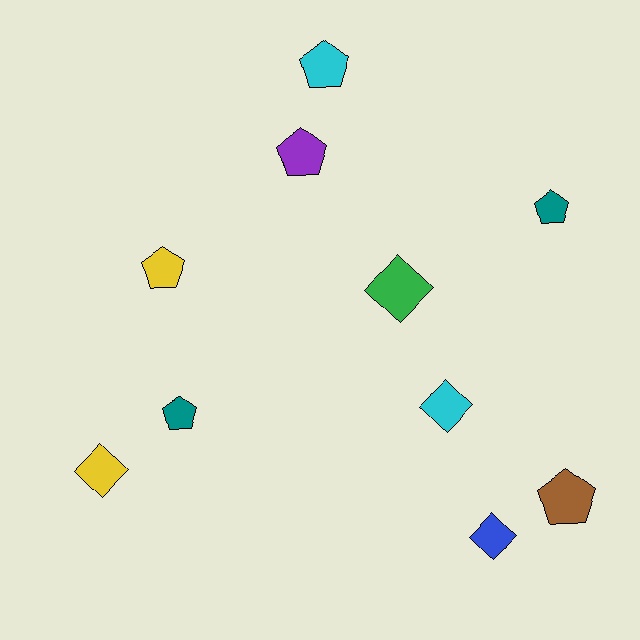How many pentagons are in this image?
There are 6 pentagons.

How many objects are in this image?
There are 10 objects.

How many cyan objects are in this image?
There are 2 cyan objects.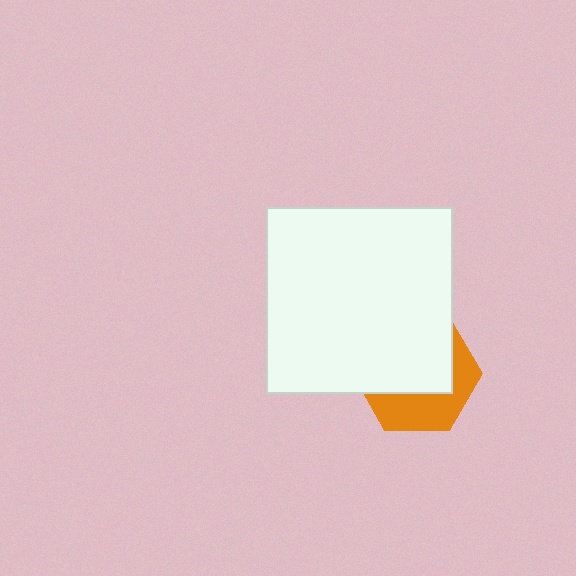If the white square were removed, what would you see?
You would see the complete orange hexagon.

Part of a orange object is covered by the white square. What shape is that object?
It is a hexagon.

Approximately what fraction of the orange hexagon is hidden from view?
Roughly 60% of the orange hexagon is hidden behind the white square.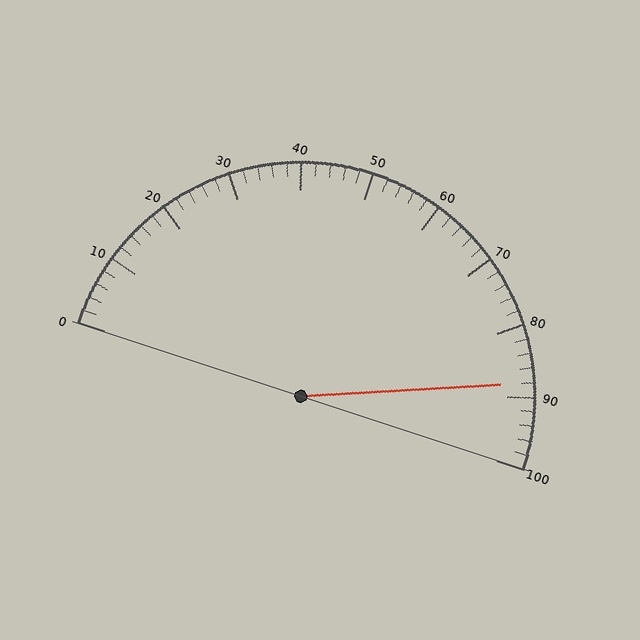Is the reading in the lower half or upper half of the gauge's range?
The reading is in the upper half of the range (0 to 100).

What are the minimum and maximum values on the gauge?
The gauge ranges from 0 to 100.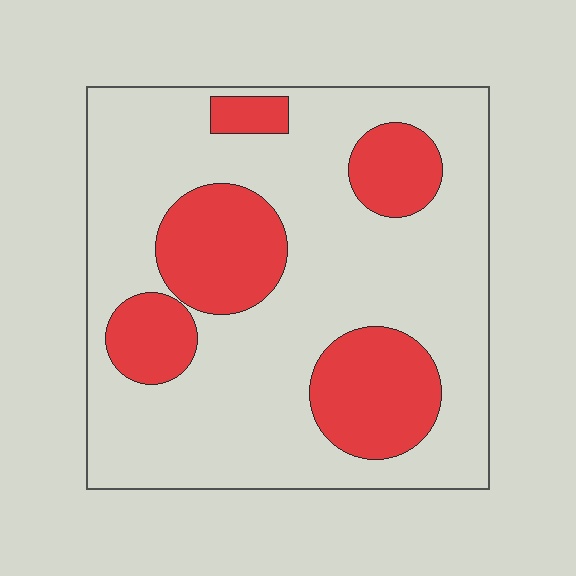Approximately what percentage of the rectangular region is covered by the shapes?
Approximately 25%.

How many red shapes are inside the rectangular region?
5.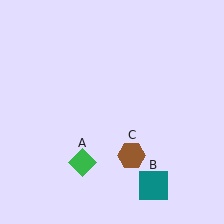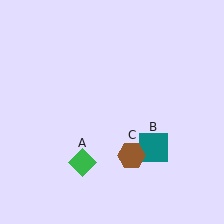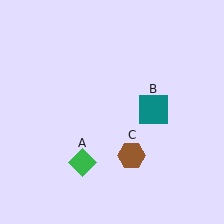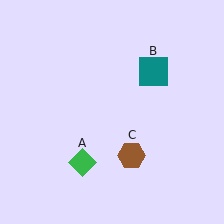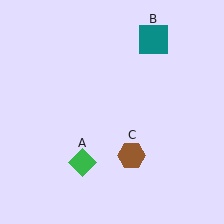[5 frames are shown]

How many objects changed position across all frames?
1 object changed position: teal square (object B).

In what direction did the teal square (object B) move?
The teal square (object B) moved up.